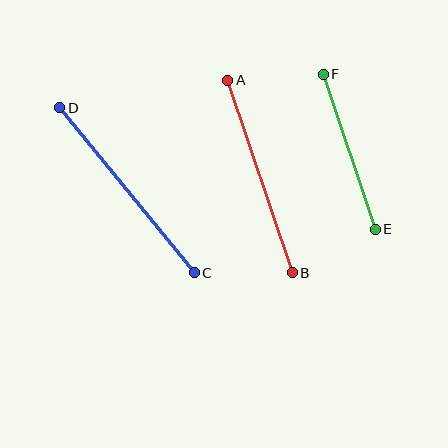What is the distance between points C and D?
The distance is approximately 213 pixels.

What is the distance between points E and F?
The distance is approximately 164 pixels.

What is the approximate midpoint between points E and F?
The midpoint is at approximately (349, 152) pixels.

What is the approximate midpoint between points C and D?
The midpoint is at approximately (127, 190) pixels.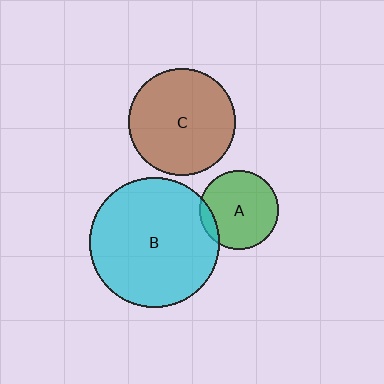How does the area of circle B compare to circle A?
Approximately 2.7 times.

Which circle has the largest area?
Circle B (cyan).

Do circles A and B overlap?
Yes.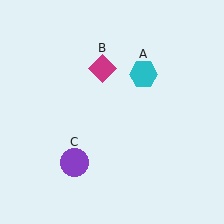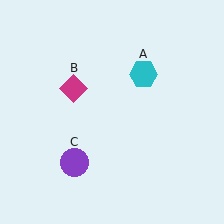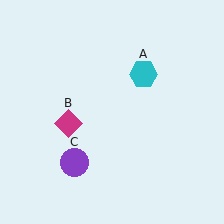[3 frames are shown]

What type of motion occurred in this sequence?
The magenta diamond (object B) rotated counterclockwise around the center of the scene.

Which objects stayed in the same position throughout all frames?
Cyan hexagon (object A) and purple circle (object C) remained stationary.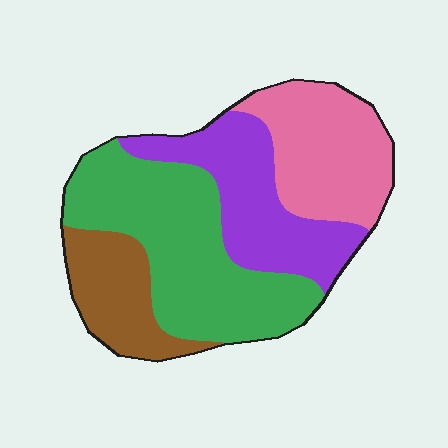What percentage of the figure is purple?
Purple covers around 25% of the figure.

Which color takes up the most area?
Green, at roughly 35%.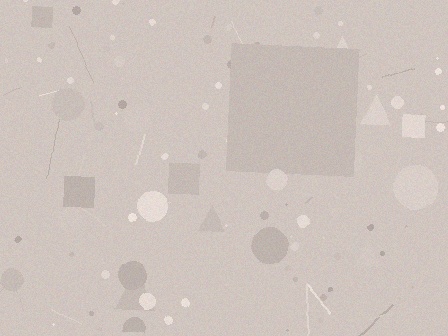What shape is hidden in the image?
A square is hidden in the image.